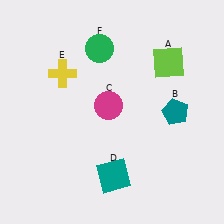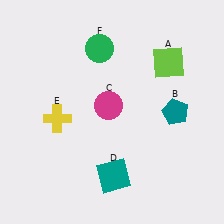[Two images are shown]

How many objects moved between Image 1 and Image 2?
1 object moved between the two images.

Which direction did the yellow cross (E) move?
The yellow cross (E) moved down.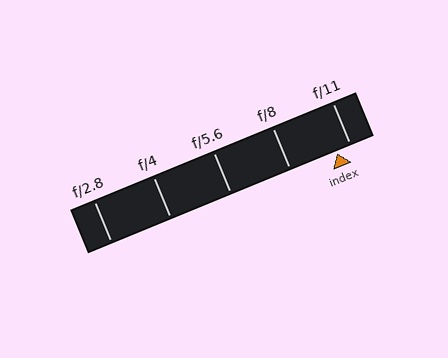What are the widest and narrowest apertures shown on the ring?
The widest aperture shown is f/2.8 and the narrowest is f/11.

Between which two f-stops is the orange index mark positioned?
The index mark is between f/8 and f/11.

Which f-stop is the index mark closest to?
The index mark is closest to f/11.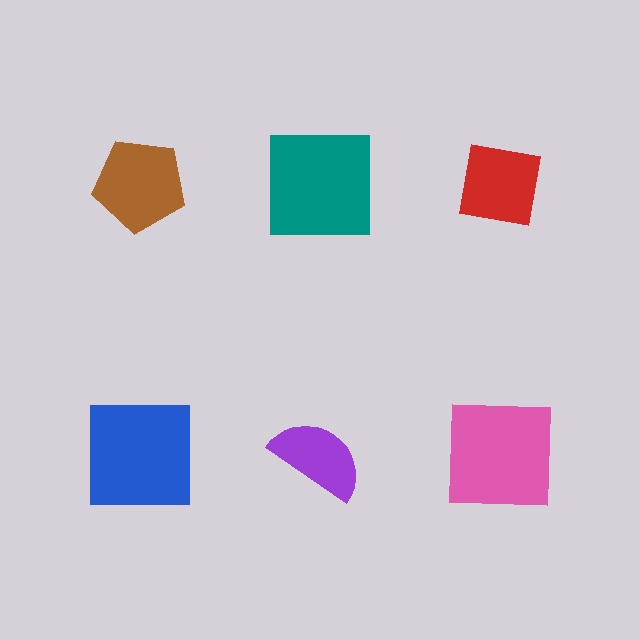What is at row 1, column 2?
A teal square.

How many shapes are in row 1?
3 shapes.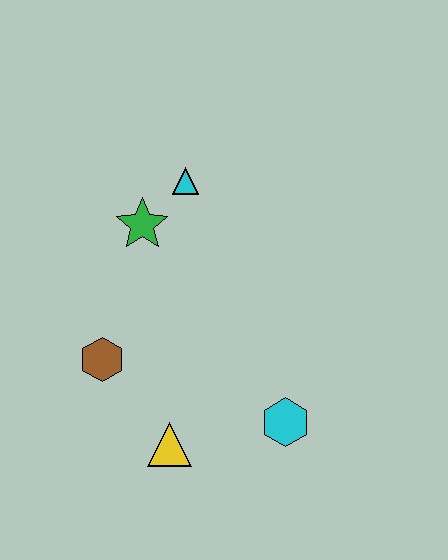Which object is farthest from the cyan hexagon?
The cyan triangle is farthest from the cyan hexagon.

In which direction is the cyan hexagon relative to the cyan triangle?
The cyan hexagon is below the cyan triangle.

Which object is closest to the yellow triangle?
The brown hexagon is closest to the yellow triangle.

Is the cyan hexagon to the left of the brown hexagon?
No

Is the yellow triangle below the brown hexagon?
Yes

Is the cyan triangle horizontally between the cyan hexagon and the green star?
Yes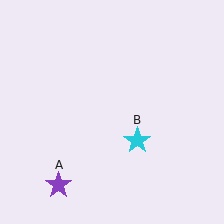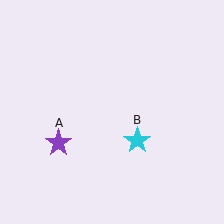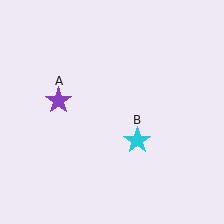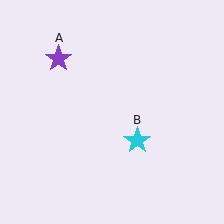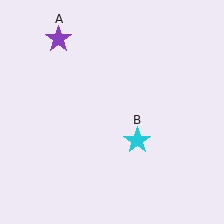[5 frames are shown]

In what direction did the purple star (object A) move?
The purple star (object A) moved up.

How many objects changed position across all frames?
1 object changed position: purple star (object A).